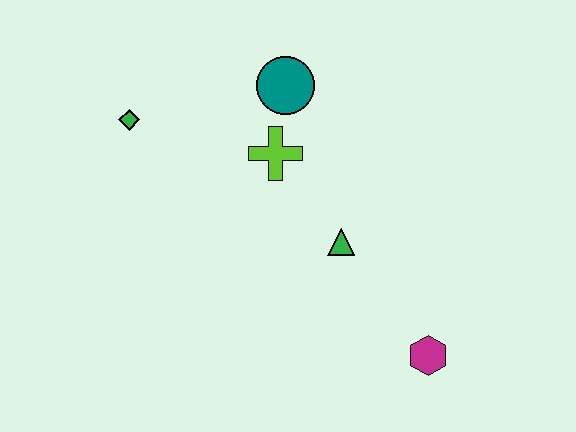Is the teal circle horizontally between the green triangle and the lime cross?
Yes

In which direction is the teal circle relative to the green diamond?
The teal circle is to the right of the green diamond.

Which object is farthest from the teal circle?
The magenta hexagon is farthest from the teal circle.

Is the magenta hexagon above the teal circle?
No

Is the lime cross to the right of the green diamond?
Yes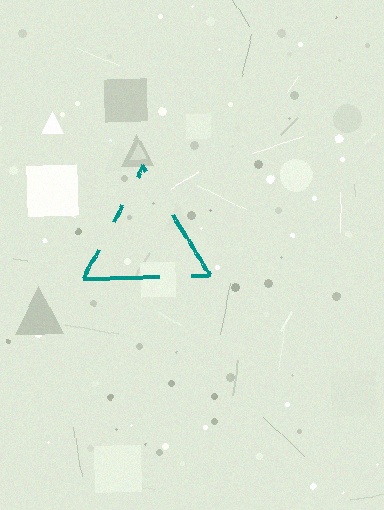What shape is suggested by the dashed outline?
The dashed outline suggests a triangle.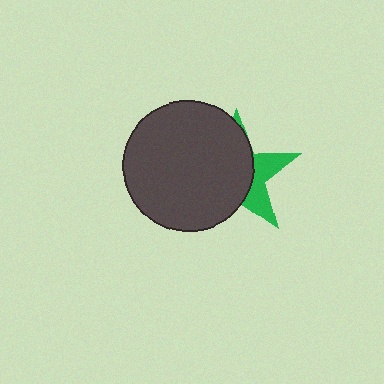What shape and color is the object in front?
The object in front is a dark gray circle.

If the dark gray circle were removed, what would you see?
You would see the complete green star.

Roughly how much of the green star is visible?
A small part of it is visible (roughly 33%).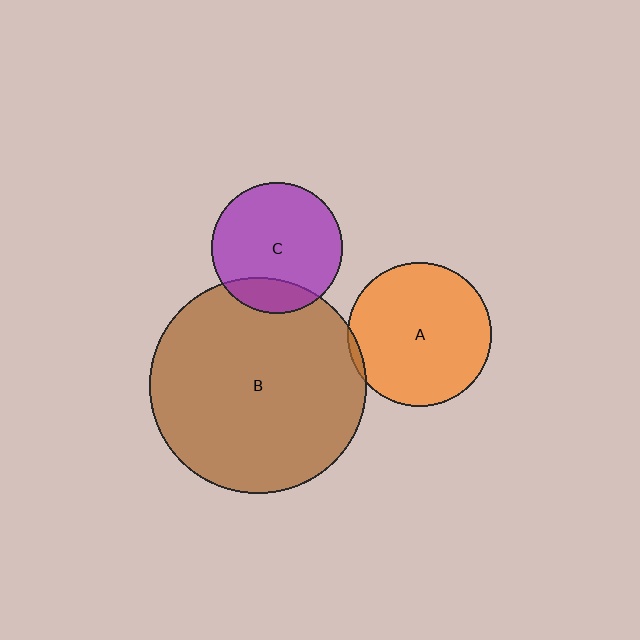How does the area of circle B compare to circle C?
Approximately 2.7 times.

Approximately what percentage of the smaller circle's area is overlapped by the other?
Approximately 20%.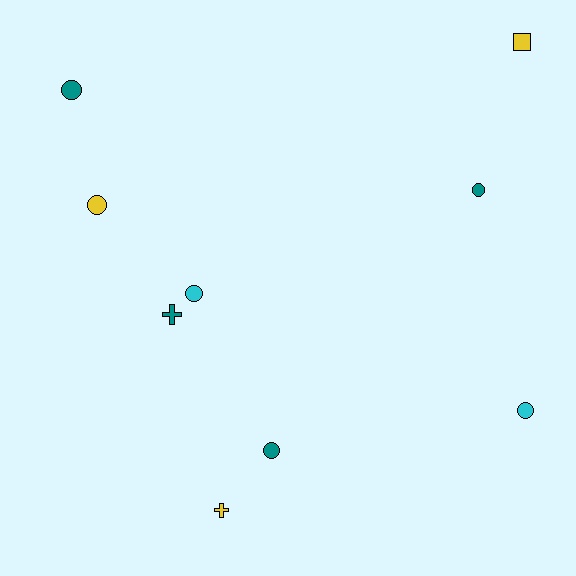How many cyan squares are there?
There are no cyan squares.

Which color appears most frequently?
Teal, with 4 objects.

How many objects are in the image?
There are 9 objects.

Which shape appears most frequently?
Circle, with 6 objects.